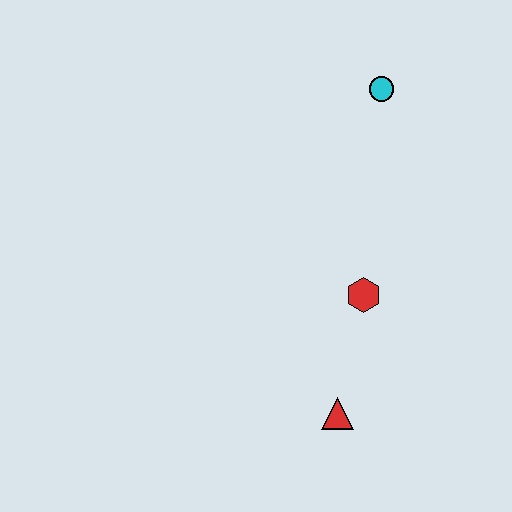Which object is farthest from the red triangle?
The cyan circle is farthest from the red triangle.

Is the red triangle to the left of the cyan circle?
Yes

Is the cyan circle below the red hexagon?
No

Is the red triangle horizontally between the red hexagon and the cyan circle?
No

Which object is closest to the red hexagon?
The red triangle is closest to the red hexagon.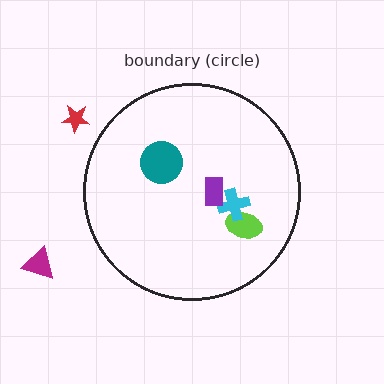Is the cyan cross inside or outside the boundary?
Inside.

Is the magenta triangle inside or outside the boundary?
Outside.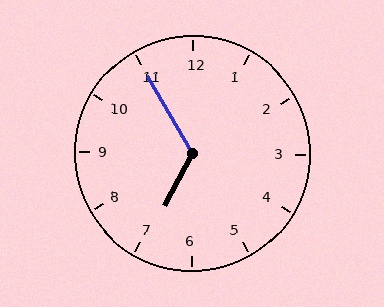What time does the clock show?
6:55.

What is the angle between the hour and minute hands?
Approximately 122 degrees.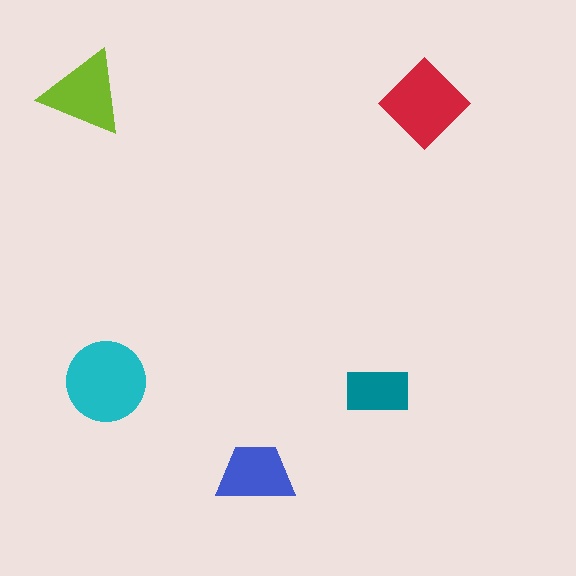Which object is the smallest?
The teal rectangle.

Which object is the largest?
The cyan circle.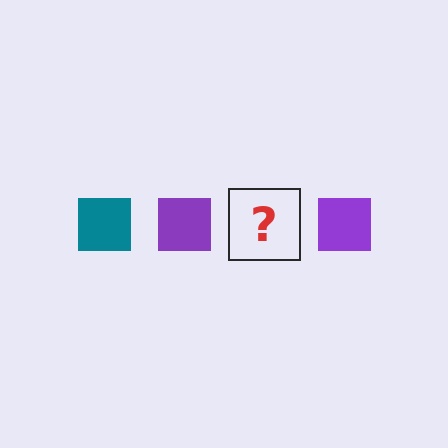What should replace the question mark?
The question mark should be replaced with a teal square.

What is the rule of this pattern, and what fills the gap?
The rule is that the pattern cycles through teal, purple squares. The gap should be filled with a teal square.